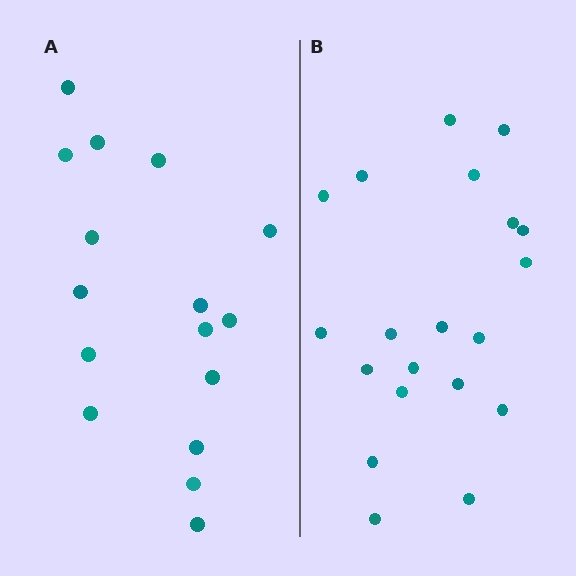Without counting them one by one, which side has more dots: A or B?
Region B (the right region) has more dots.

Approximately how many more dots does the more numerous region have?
Region B has about 4 more dots than region A.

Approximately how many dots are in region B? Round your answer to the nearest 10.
About 20 dots.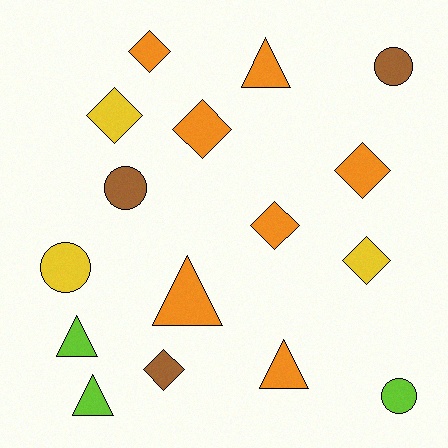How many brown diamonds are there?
There is 1 brown diamond.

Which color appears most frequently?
Orange, with 7 objects.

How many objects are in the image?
There are 16 objects.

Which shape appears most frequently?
Diamond, with 7 objects.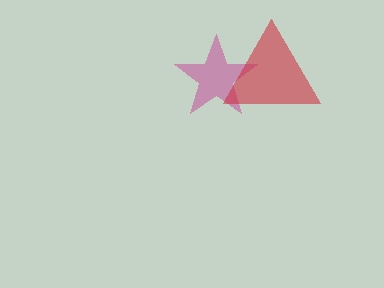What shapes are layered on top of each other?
The layered shapes are: a magenta star, a red triangle.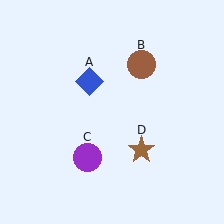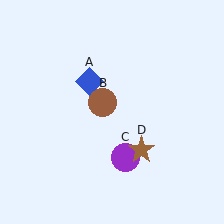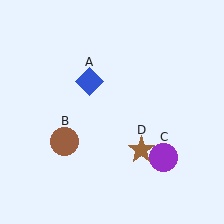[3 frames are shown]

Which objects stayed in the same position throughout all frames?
Blue diamond (object A) and brown star (object D) remained stationary.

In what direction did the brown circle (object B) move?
The brown circle (object B) moved down and to the left.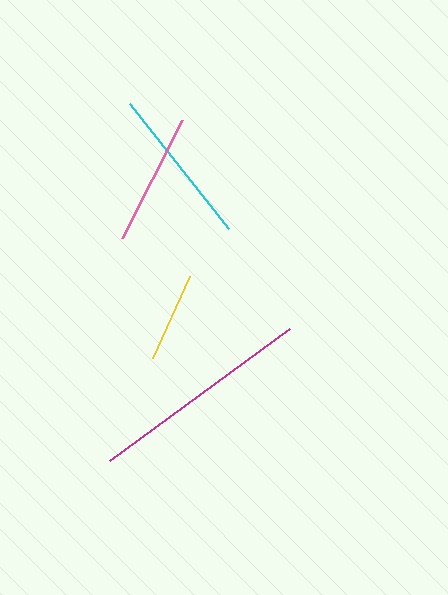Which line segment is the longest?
The magenta line is the longest at approximately 223 pixels.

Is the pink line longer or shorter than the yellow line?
The pink line is longer than the yellow line.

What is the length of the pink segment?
The pink segment is approximately 132 pixels long.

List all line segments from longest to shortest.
From longest to shortest: magenta, cyan, pink, yellow.